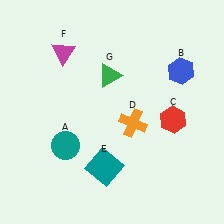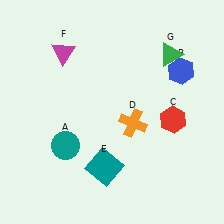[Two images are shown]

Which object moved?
The green triangle (G) moved right.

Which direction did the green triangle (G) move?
The green triangle (G) moved right.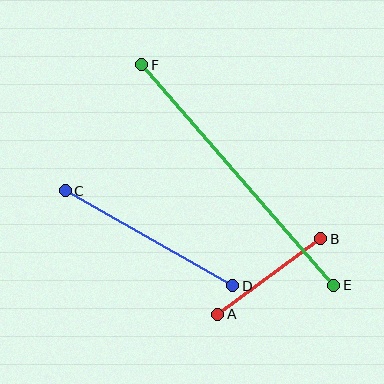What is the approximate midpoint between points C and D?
The midpoint is at approximately (149, 238) pixels.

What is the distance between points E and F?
The distance is approximately 292 pixels.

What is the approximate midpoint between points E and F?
The midpoint is at approximately (238, 175) pixels.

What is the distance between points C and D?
The distance is approximately 192 pixels.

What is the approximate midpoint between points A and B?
The midpoint is at approximately (269, 277) pixels.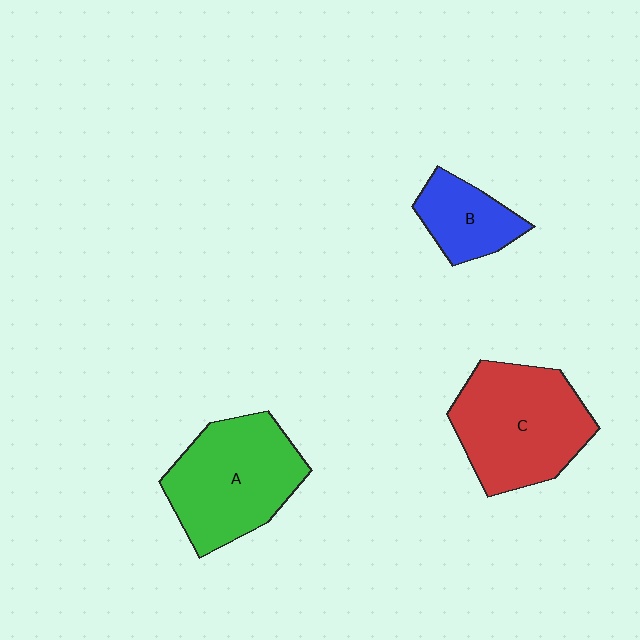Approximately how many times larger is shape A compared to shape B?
Approximately 2.1 times.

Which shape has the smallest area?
Shape B (blue).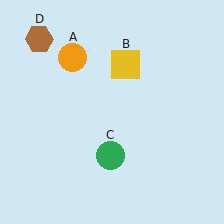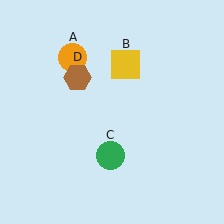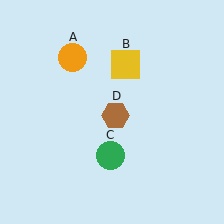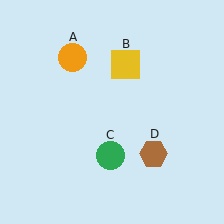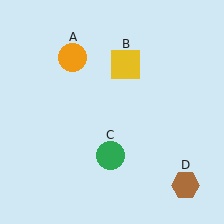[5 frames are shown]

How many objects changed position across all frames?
1 object changed position: brown hexagon (object D).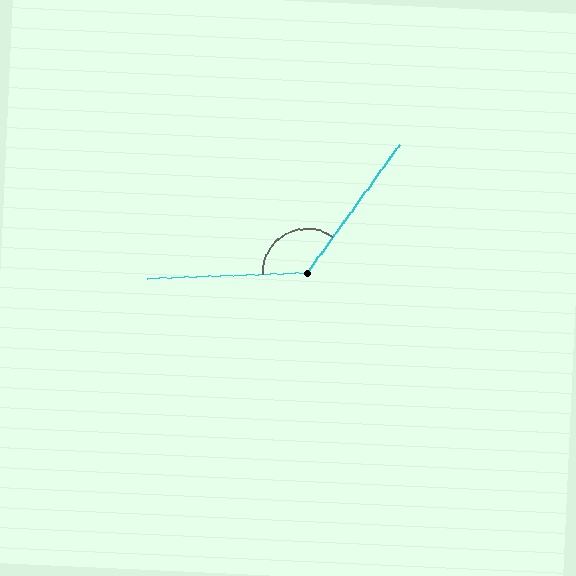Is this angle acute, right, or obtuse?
It is obtuse.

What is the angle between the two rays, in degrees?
Approximately 128 degrees.